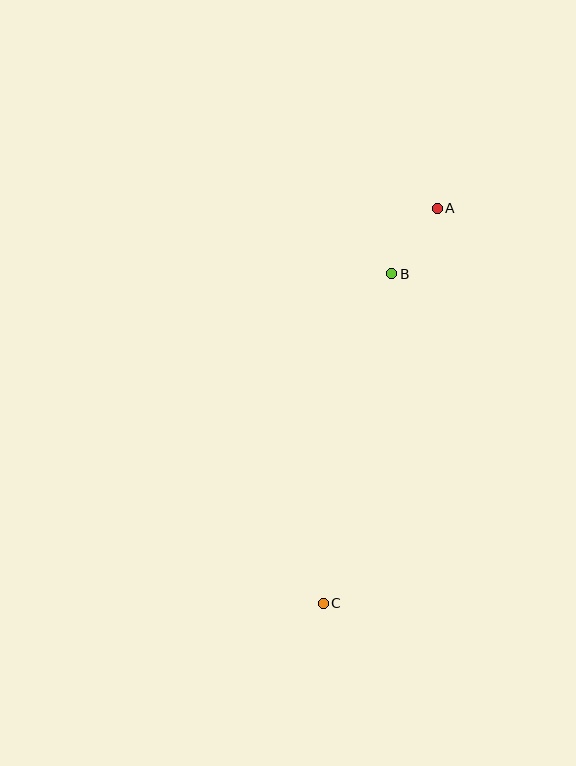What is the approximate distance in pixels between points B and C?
The distance between B and C is approximately 336 pixels.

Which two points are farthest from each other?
Points A and C are farthest from each other.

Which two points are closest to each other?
Points A and B are closest to each other.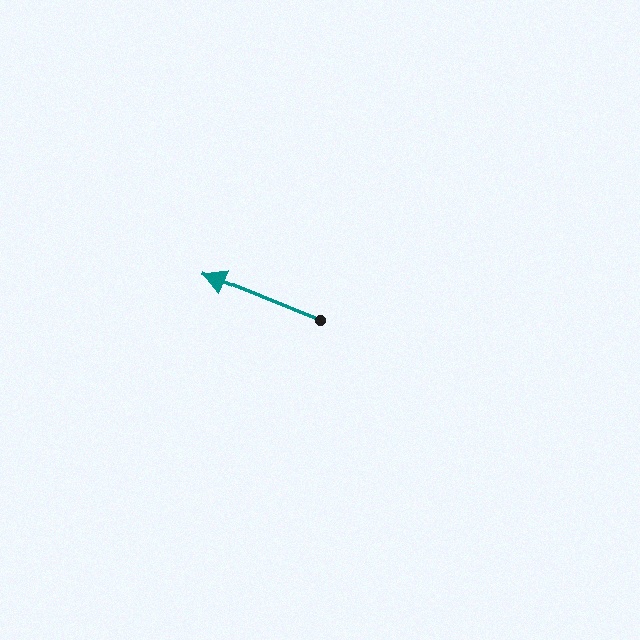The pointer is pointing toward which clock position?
Roughly 10 o'clock.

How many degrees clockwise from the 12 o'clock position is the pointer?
Approximately 292 degrees.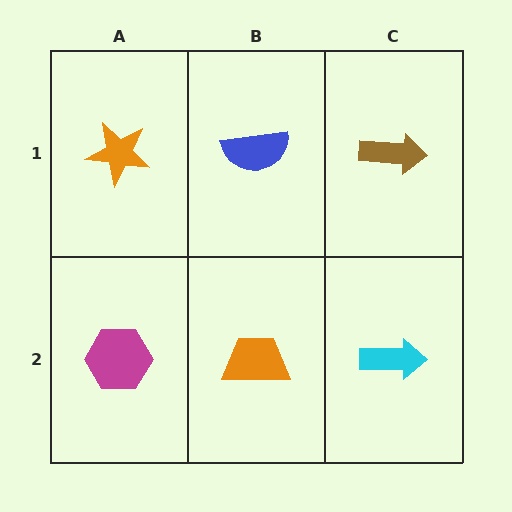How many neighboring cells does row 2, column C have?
2.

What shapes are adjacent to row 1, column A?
A magenta hexagon (row 2, column A), a blue semicircle (row 1, column B).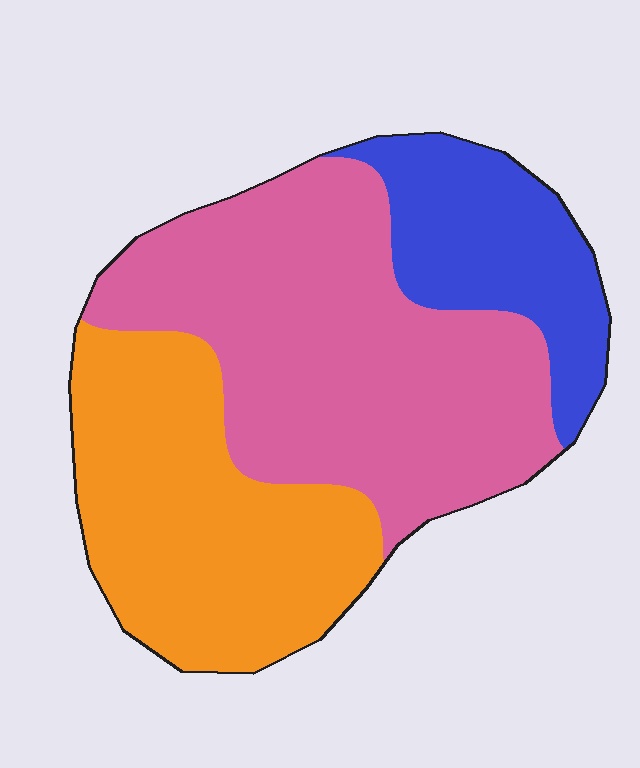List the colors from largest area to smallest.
From largest to smallest: pink, orange, blue.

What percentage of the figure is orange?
Orange covers 34% of the figure.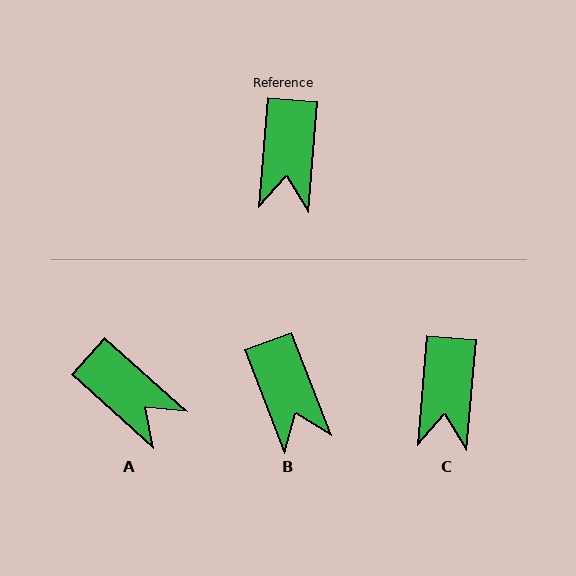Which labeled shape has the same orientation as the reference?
C.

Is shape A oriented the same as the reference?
No, it is off by about 53 degrees.